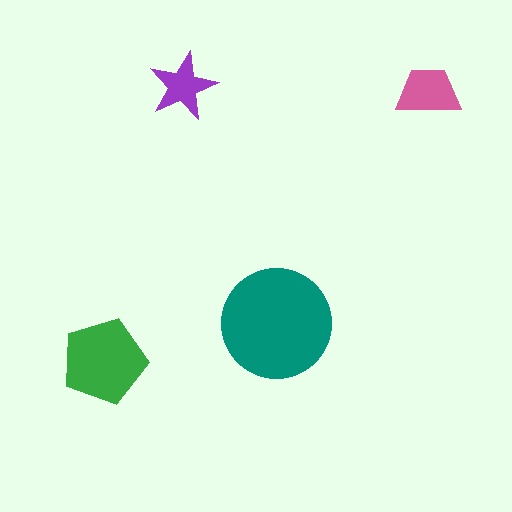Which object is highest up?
The purple star is topmost.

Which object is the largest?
The teal circle.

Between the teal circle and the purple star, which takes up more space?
The teal circle.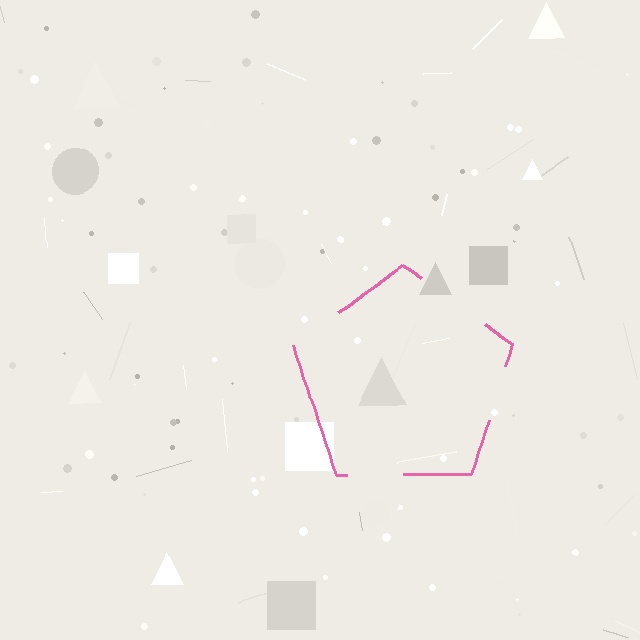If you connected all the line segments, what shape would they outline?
They would outline a pentagon.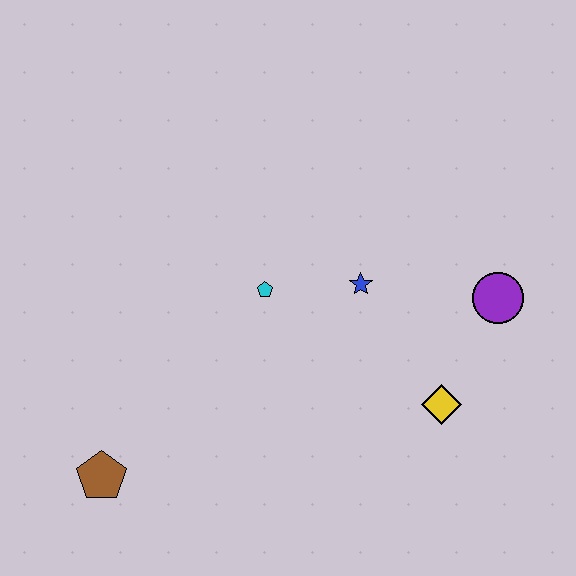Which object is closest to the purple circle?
The yellow diamond is closest to the purple circle.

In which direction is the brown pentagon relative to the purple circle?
The brown pentagon is to the left of the purple circle.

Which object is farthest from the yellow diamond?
The brown pentagon is farthest from the yellow diamond.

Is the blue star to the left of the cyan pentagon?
No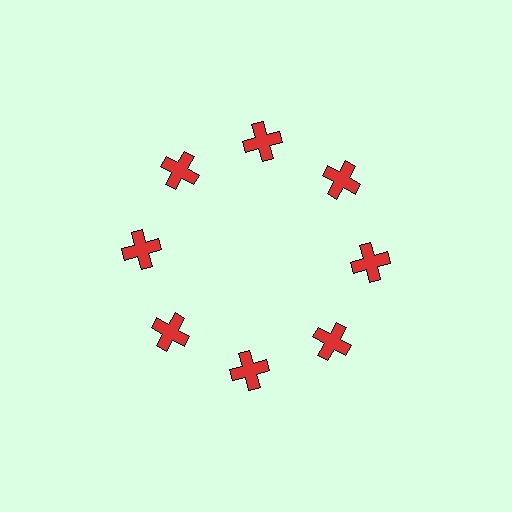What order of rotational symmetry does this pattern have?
This pattern has 8-fold rotational symmetry.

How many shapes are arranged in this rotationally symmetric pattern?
There are 8 shapes, arranged in 8 groups of 1.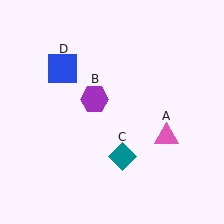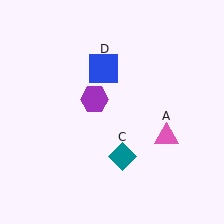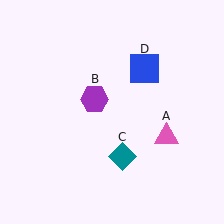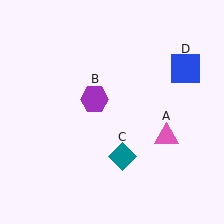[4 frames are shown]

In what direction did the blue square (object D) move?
The blue square (object D) moved right.